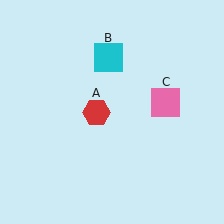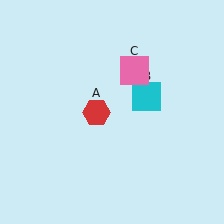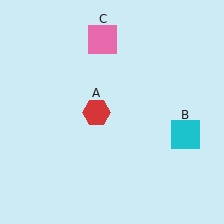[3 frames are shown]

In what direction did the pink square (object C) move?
The pink square (object C) moved up and to the left.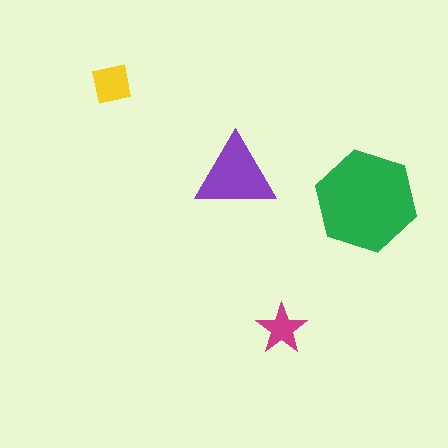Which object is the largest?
The green hexagon.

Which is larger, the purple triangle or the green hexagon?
The green hexagon.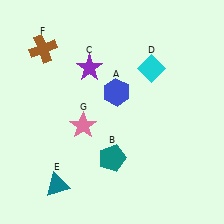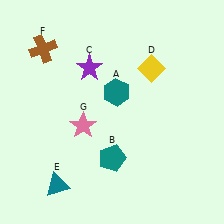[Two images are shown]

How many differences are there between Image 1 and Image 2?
There are 2 differences between the two images.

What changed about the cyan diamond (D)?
In Image 1, D is cyan. In Image 2, it changed to yellow.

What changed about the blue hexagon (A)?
In Image 1, A is blue. In Image 2, it changed to teal.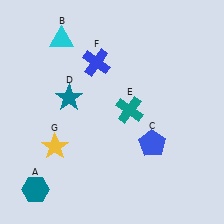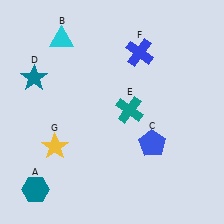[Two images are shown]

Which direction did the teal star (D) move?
The teal star (D) moved left.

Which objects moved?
The objects that moved are: the teal star (D), the blue cross (F).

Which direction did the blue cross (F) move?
The blue cross (F) moved right.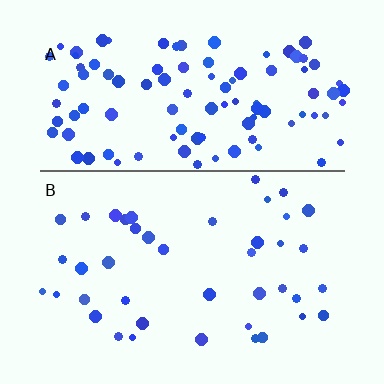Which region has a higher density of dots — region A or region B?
A (the top).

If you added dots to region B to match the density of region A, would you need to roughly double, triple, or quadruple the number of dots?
Approximately triple.